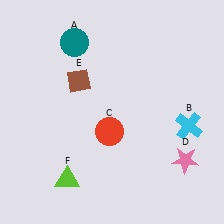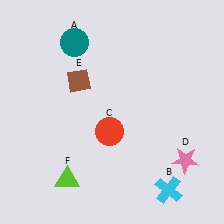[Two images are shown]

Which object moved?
The cyan cross (B) moved down.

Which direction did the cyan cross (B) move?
The cyan cross (B) moved down.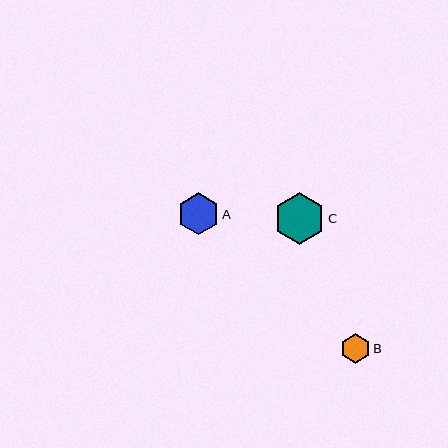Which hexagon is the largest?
Hexagon C is the largest with a size of approximately 51 pixels.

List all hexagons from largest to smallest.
From largest to smallest: C, A, B.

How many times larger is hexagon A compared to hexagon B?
Hexagon A is approximately 1.4 times the size of hexagon B.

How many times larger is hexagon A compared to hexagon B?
Hexagon A is approximately 1.4 times the size of hexagon B.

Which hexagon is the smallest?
Hexagon B is the smallest with a size of approximately 29 pixels.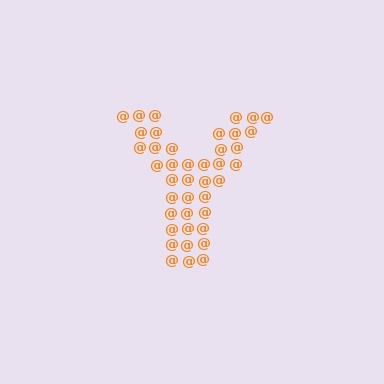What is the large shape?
The large shape is the letter Y.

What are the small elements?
The small elements are at signs.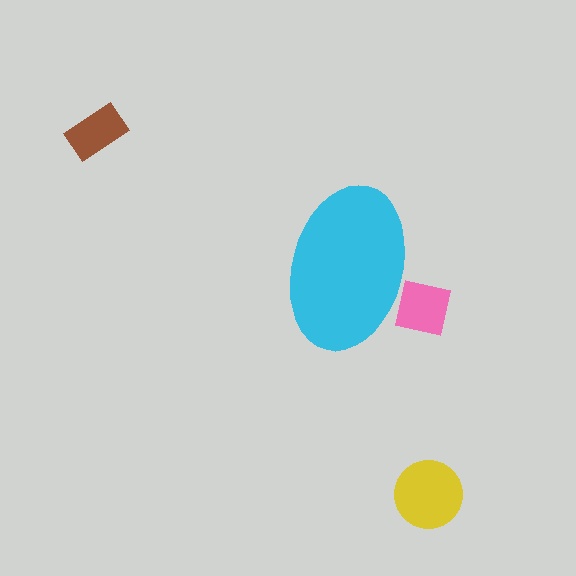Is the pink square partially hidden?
Yes, the pink square is partially hidden behind the cyan ellipse.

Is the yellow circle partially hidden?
No, the yellow circle is fully visible.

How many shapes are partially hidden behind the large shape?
1 shape is partially hidden.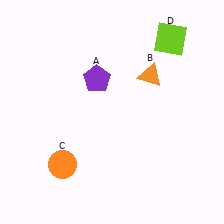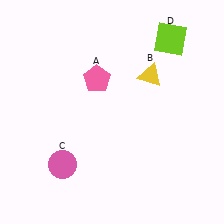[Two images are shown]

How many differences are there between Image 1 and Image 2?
There are 3 differences between the two images.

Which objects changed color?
A changed from purple to pink. B changed from orange to yellow. C changed from orange to pink.